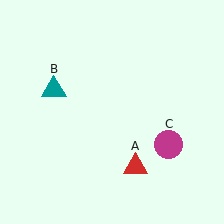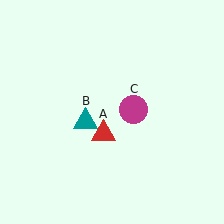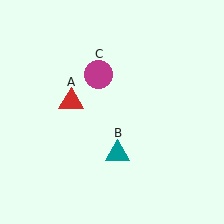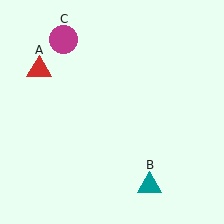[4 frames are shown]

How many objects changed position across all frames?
3 objects changed position: red triangle (object A), teal triangle (object B), magenta circle (object C).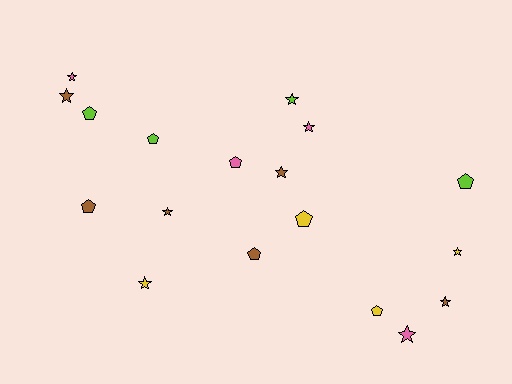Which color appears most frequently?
Brown, with 6 objects.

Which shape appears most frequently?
Star, with 10 objects.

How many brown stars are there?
There are 4 brown stars.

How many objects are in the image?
There are 18 objects.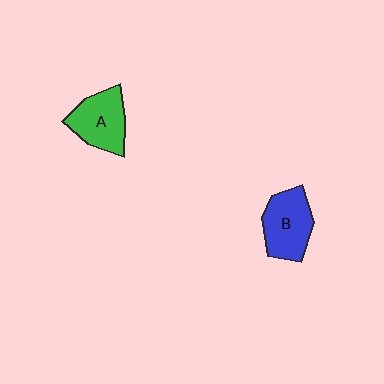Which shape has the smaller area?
Shape A (green).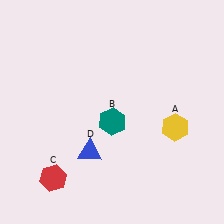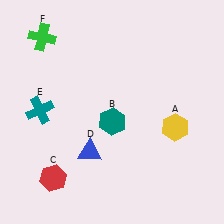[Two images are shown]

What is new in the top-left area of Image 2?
A teal cross (E) was added in the top-left area of Image 2.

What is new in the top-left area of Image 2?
A green cross (F) was added in the top-left area of Image 2.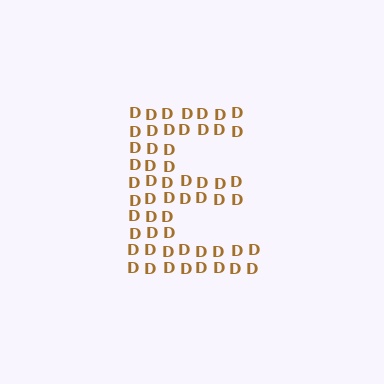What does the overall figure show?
The overall figure shows the letter E.